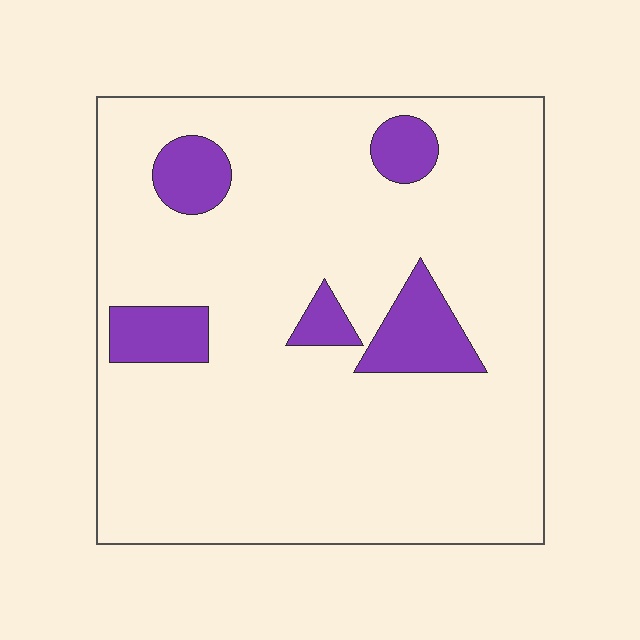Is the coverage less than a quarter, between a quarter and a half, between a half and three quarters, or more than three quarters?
Less than a quarter.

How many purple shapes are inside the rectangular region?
5.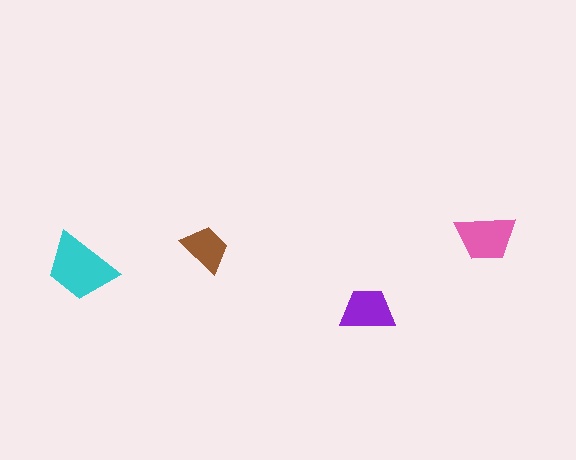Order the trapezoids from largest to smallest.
the cyan one, the pink one, the purple one, the brown one.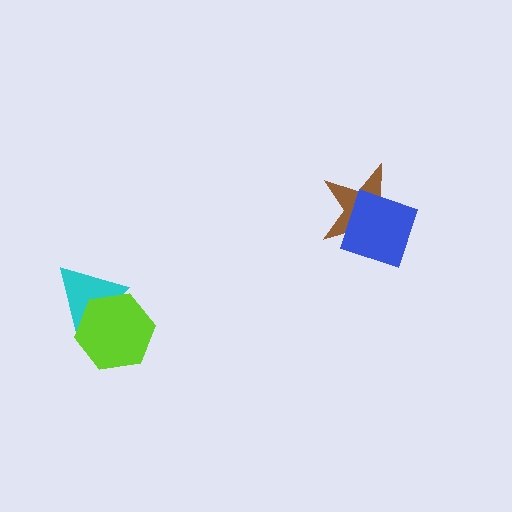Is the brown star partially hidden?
Yes, it is partially covered by another shape.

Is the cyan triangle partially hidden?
Yes, it is partially covered by another shape.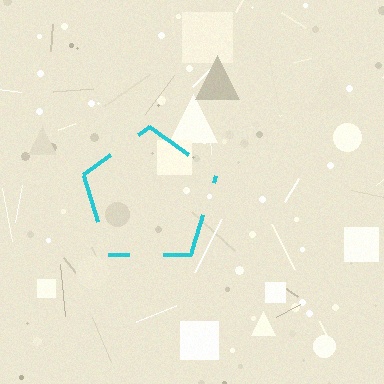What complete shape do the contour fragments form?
The contour fragments form a pentagon.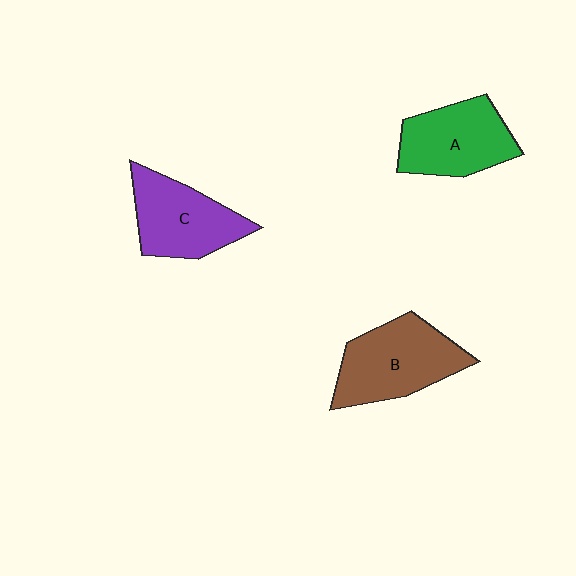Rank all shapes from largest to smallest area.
From largest to smallest: B (brown), A (green), C (purple).